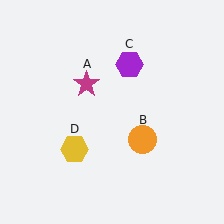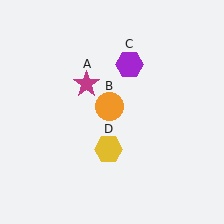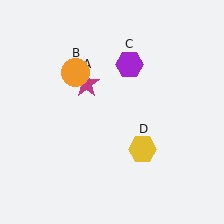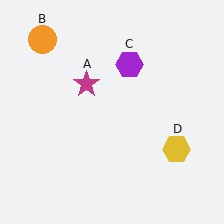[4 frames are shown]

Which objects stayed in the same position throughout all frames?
Magenta star (object A) and purple hexagon (object C) remained stationary.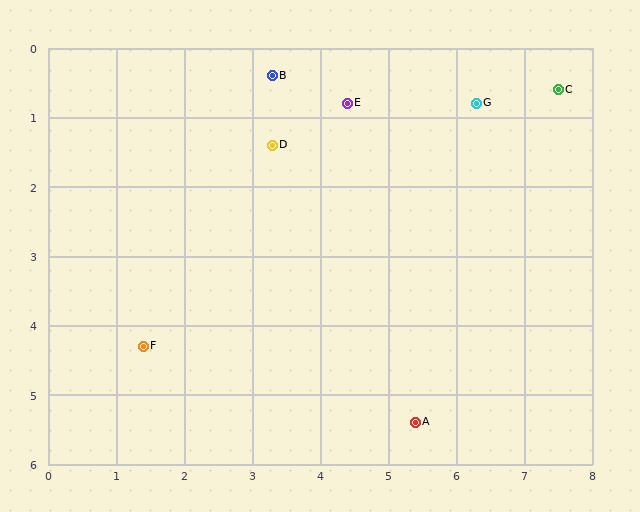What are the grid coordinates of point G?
Point G is at approximately (6.3, 0.8).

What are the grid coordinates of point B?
Point B is at approximately (3.3, 0.4).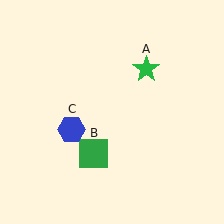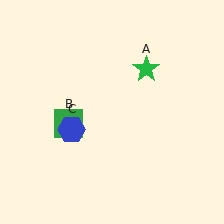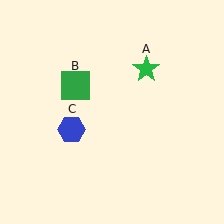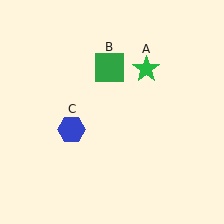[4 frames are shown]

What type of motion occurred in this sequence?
The green square (object B) rotated clockwise around the center of the scene.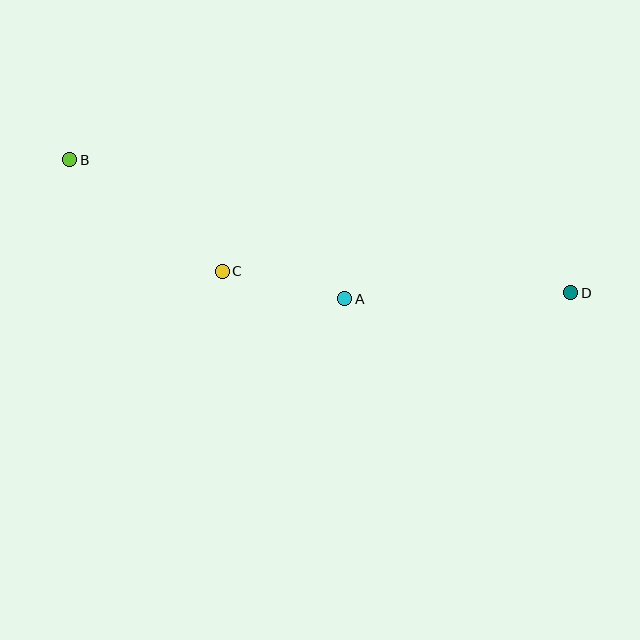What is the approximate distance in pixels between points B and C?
The distance between B and C is approximately 189 pixels.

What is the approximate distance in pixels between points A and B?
The distance between A and B is approximately 308 pixels.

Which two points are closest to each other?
Points A and C are closest to each other.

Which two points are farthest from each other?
Points B and D are farthest from each other.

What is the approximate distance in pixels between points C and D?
The distance between C and D is approximately 349 pixels.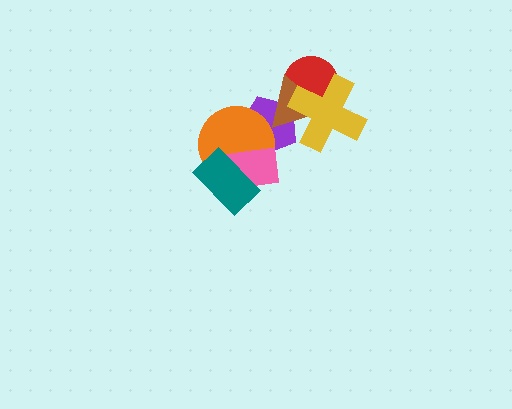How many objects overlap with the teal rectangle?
2 objects overlap with the teal rectangle.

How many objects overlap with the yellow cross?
3 objects overlap with the yellow cross.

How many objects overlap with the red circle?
2 objects overlap with the red circle.